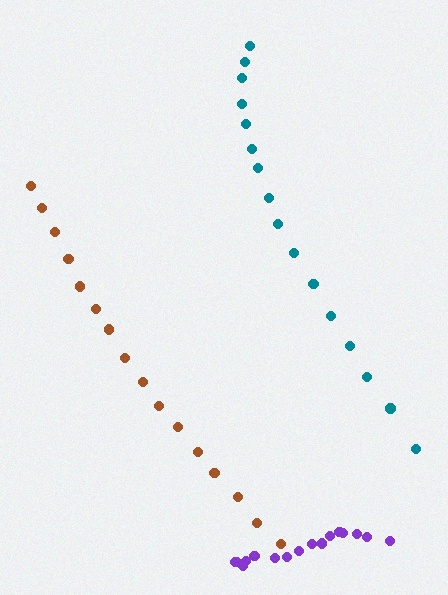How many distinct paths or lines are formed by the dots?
There are 3 distinct paths.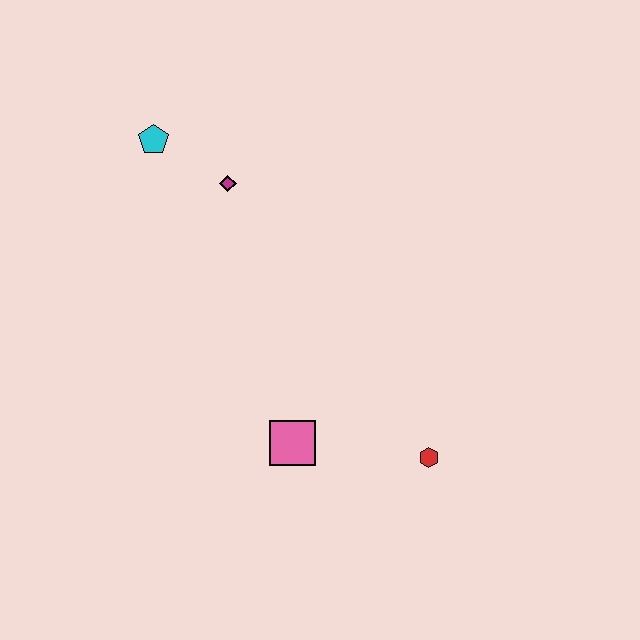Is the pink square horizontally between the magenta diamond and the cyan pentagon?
No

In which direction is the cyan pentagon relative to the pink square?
The cyan pentagon is above the pink square.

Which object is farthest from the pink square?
The cyan pentagon is farthest from the pink square.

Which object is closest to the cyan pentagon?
The magenta diamond is closest to the cyan pentagon.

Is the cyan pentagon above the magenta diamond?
Yes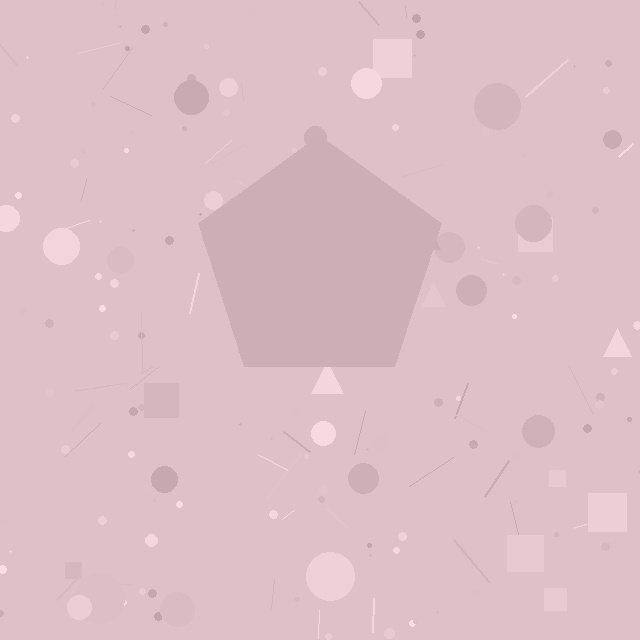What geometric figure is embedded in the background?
A pentagon is embedded in the background.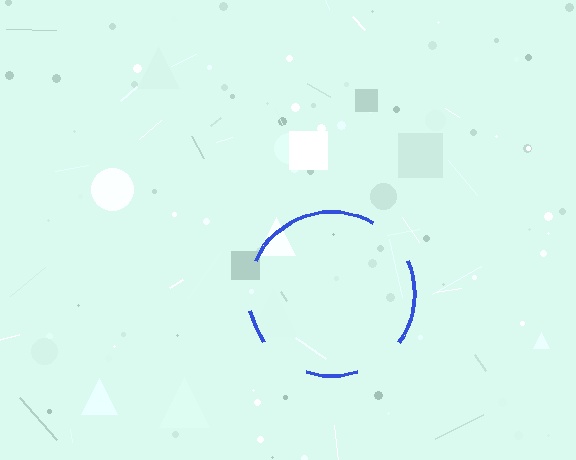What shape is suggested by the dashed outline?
The dashed outline suggests a circle.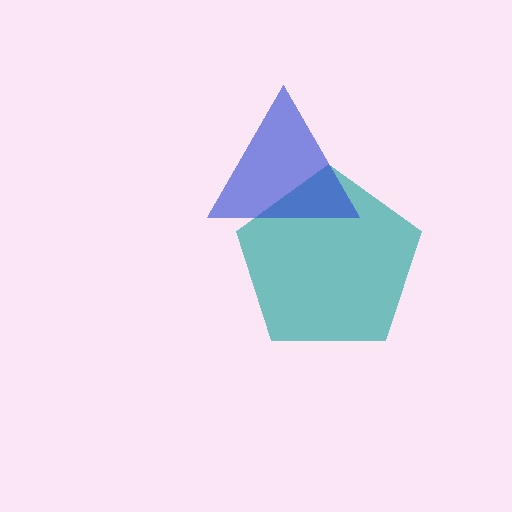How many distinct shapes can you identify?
There are 2 distinct shapes: a teal pentagon, a blue triangle.